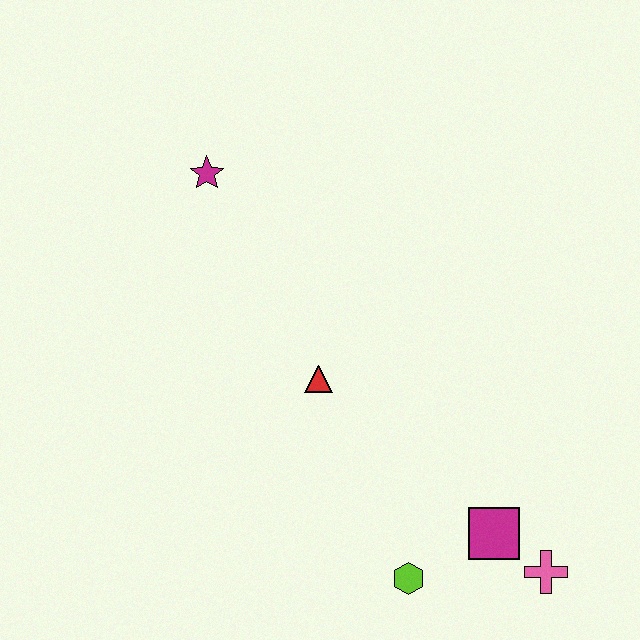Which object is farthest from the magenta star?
The pink cross is farthest from the magenta star.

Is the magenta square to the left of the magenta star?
No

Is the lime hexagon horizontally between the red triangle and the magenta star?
No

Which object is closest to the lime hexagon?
The magenta square is closest to the lime hexagon.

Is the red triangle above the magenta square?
Yes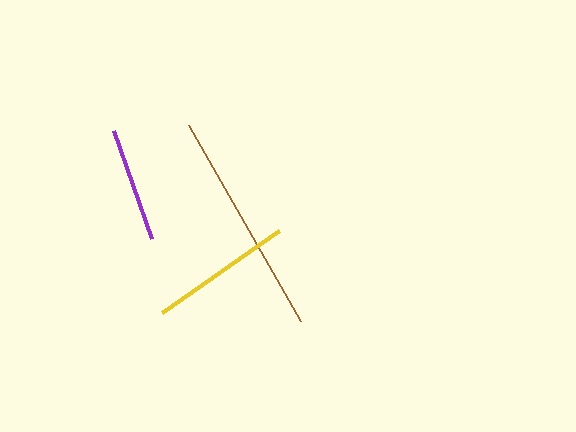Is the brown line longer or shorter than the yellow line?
The brown line is longer than the yellow line.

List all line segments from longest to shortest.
From longest to shortest: brown, yellow, purple.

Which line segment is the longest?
The brown line is the longest at approximately 226 pixels.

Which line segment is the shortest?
The purple line is the shortest at approximately 115 pixels.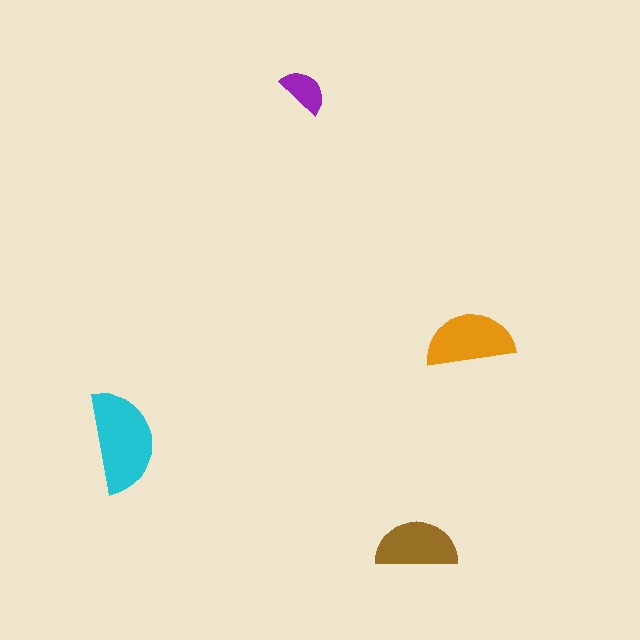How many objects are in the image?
There are 4 objects in the image.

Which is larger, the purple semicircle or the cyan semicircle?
The cyan one.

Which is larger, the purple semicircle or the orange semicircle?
The orange one.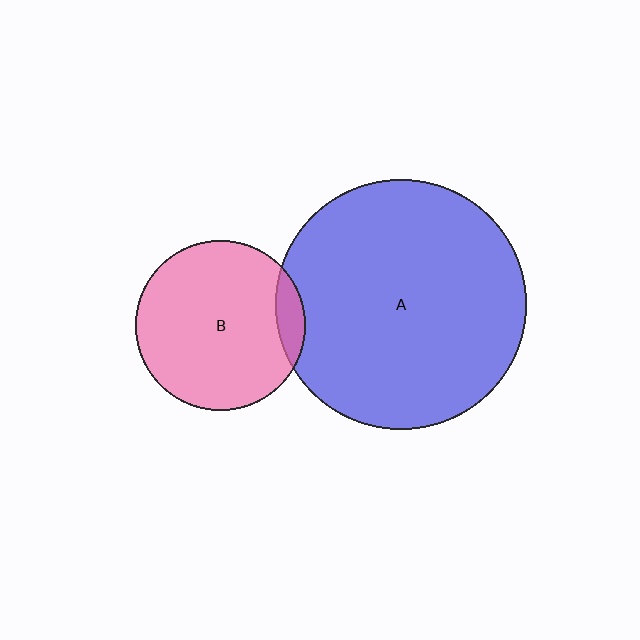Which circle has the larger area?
Circle A (blue).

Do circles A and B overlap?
Yes.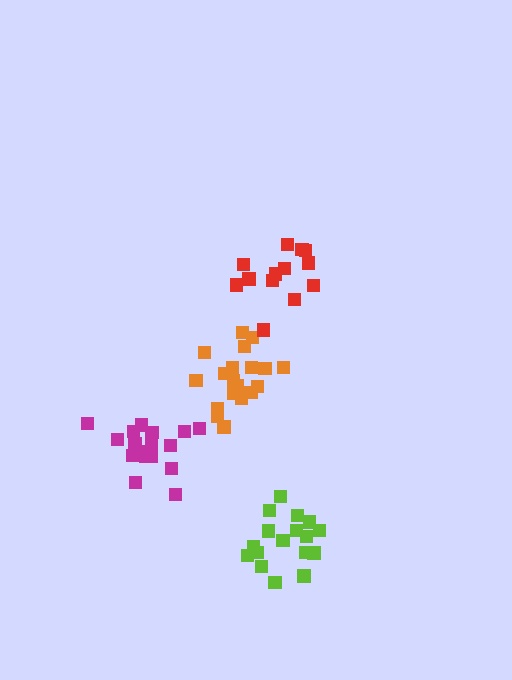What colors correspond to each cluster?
The clusters are colored: magenta, orange, red, lime.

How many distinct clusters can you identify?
There are 4 distinct clusters.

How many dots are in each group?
Group 1: 17 dots, Group 2: 19 dots, Group 3: 13 dots, Group 4: 17 dots (66 total).